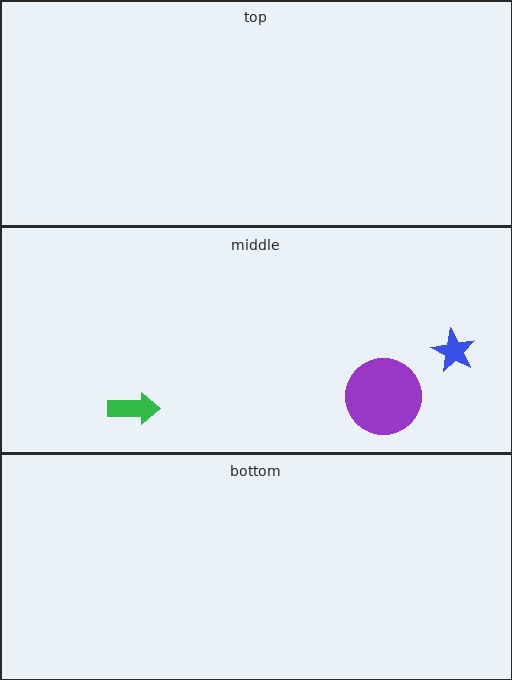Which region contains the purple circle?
The middle region.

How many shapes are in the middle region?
3.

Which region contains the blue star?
The middle region.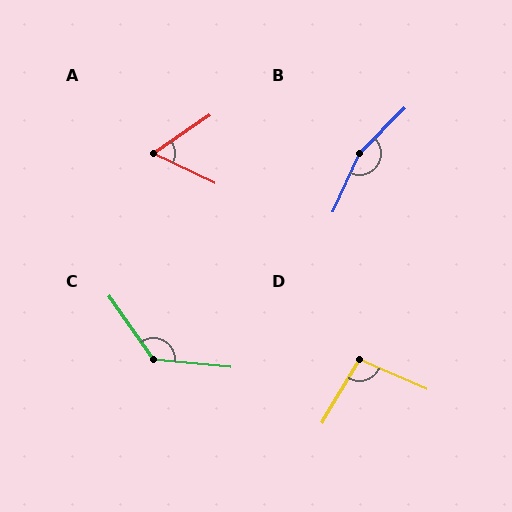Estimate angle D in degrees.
Approximately 97 degrees.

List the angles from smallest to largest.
A (60°), D (97°), C (131°), B (159°).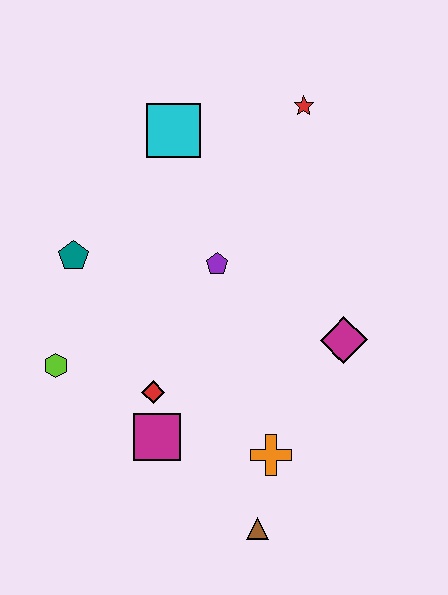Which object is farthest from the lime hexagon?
The red star is farthest from the lime hexagon.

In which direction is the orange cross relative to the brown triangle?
The orange cross is above the brown triangle.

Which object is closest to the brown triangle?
The orange cross is closest to the brown triangle.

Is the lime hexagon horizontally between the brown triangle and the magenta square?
No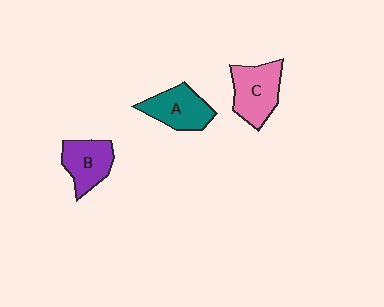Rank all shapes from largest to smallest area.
From largest to smallest: C (pink), A (teal), B (purple).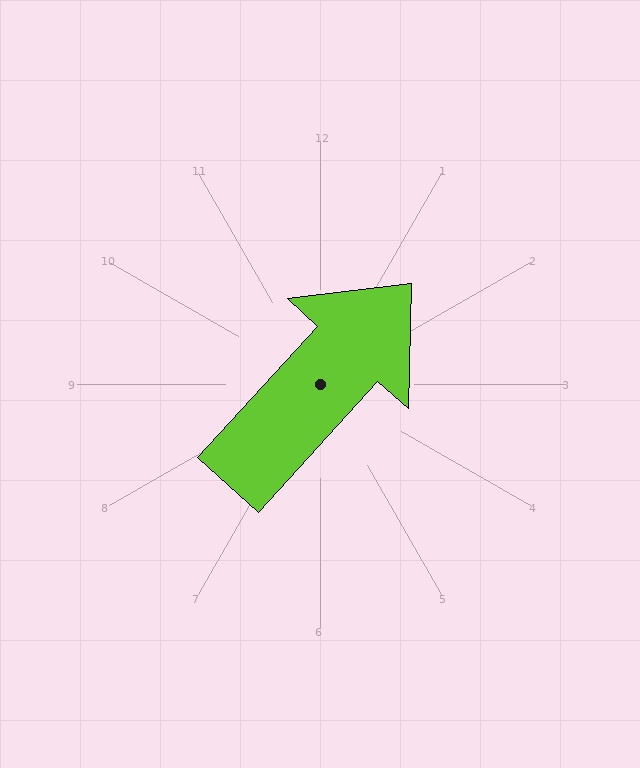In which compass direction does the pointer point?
Northeast.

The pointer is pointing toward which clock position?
Roughly 1 o'clock.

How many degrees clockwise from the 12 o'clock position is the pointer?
Approximately 42 degrees.